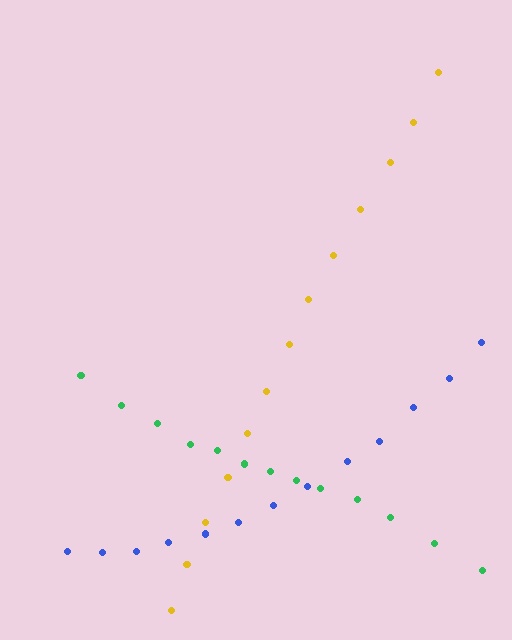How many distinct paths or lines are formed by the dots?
There are 3 distinct paths.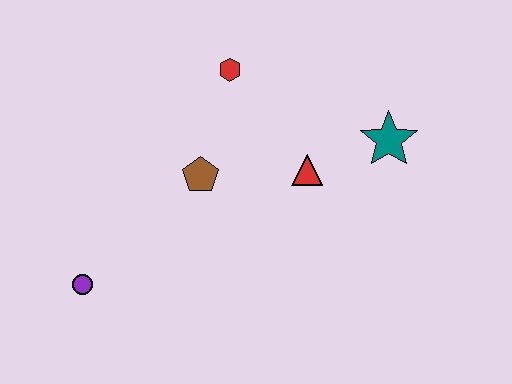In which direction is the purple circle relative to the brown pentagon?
The purple circle is to the left of the brown pentagon.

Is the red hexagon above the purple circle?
Yes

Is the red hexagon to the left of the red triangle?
Yes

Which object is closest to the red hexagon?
The brown pentagon is closest to the red hexagon.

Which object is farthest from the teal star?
The purple circle is farthest from the teal star.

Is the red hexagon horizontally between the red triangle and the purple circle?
Yes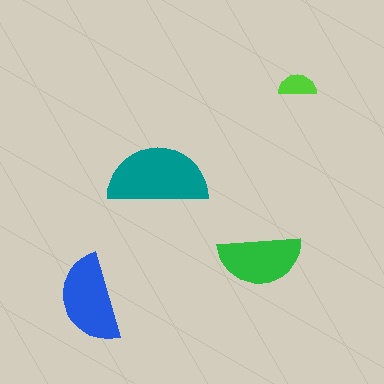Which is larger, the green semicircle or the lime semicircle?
The green one.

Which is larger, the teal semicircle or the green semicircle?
The teal one.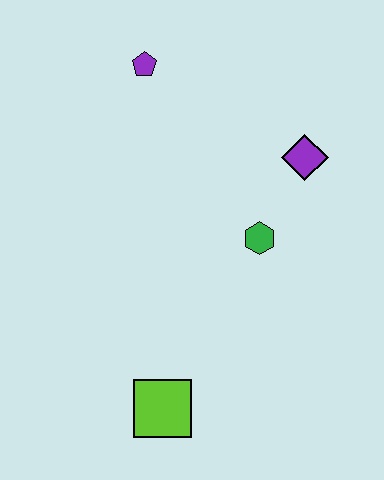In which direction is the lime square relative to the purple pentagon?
The lime square is below the purple pentagon.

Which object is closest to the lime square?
The green hexagon is closest to the lime square.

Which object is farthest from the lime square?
The purple pentagon is farthest from the lime square.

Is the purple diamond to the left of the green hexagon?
No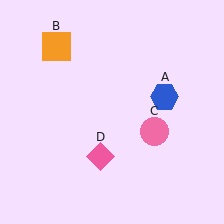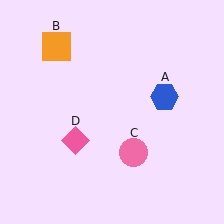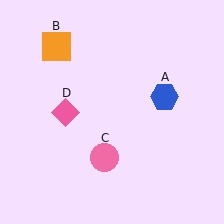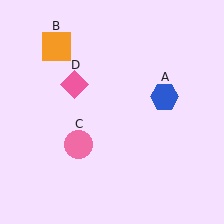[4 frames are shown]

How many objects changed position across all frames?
2 objects changed position: pink circle (object C), pink diamond (object D).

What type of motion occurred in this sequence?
The pink circle (object C), pink diamond (object D) rotated clockwise around the center of the scene.